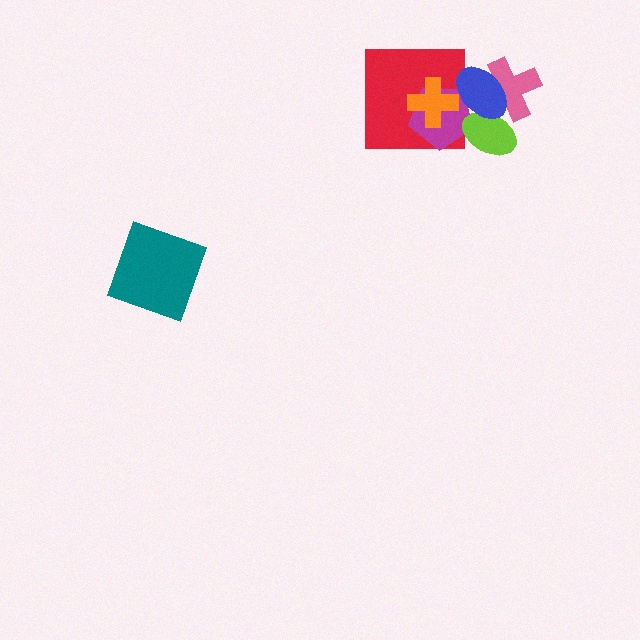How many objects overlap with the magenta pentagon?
4 objects overlap with the magenta pentagon.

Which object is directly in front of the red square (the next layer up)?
The magenta pentagon is directly in front of the red square.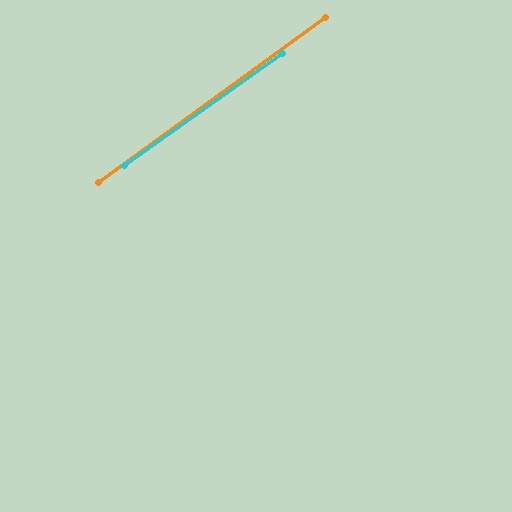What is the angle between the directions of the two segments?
Approximately 1 degree.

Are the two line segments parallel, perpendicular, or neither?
Parallel — their directions differ by only 0.8°.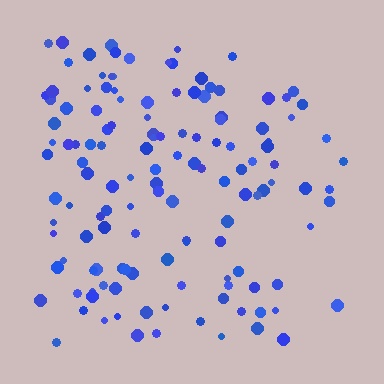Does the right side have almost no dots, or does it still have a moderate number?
Still a moderate number, just noticeably fewer than the left.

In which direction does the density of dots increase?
From right to left, with the left side densest.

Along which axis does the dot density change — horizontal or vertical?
Horizontal.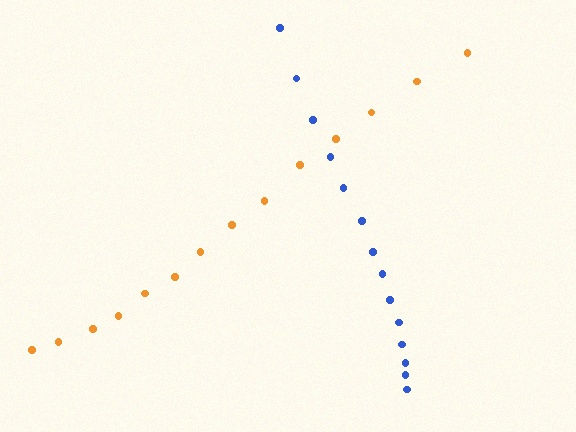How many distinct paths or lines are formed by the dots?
There are 2 distinct paths.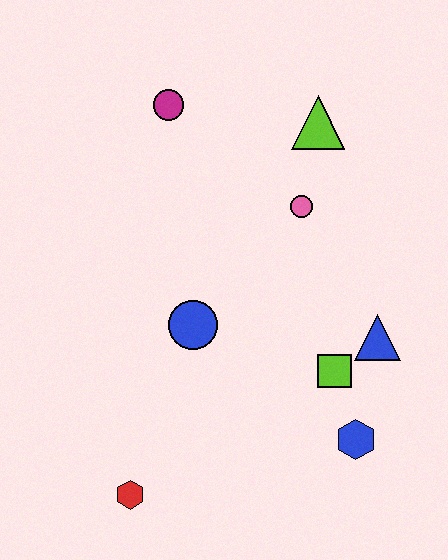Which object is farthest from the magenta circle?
The red hexagon is farthest from the magenta circle.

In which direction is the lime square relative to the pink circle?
The lime square is below the pink circle.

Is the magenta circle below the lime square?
No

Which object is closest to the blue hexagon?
The lime square is closest to the blue hexagon.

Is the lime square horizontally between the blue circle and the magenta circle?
No